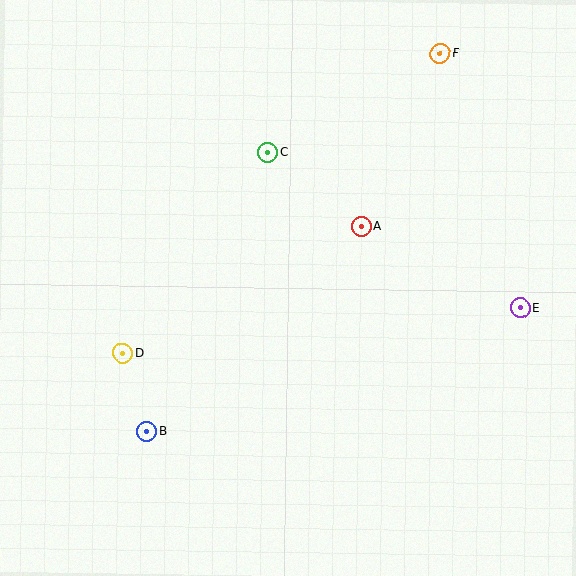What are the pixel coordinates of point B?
Point B is at (147, 431).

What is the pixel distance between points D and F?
The distance between D and F is 436 pixels.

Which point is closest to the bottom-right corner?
Point E is closest to the bottom-right corner.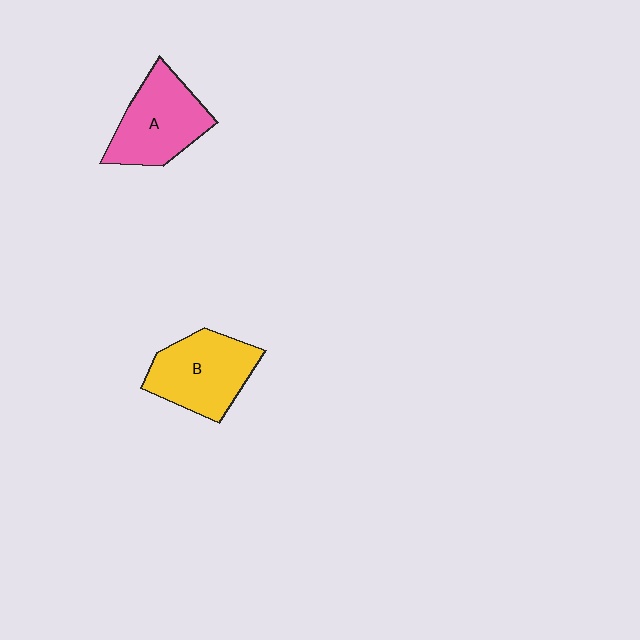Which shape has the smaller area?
Shape A (pink).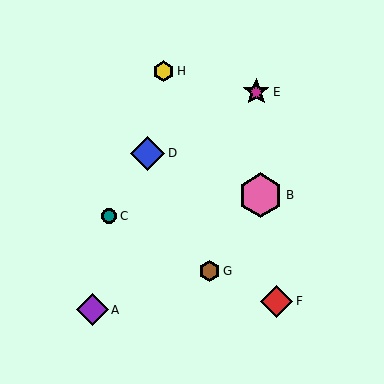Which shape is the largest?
The pink hexagon (labeled B) is the largest.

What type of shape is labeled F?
Shape F is a red diamond.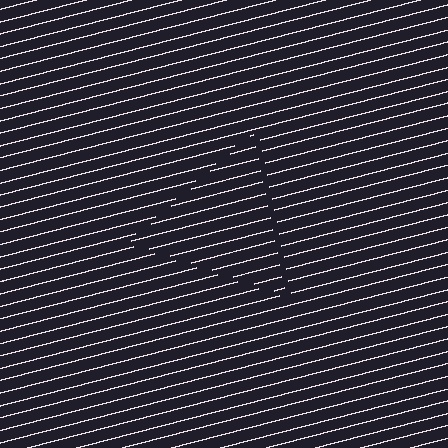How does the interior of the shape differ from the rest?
The interior of the shape contains the same grating, shifted by half a period — the contour is defined by the phase discontinuity where line-ends from the inner and outer gratings abut.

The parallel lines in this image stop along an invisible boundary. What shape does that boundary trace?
An illusory triangle. The interior of the shape contains the same grating, shifted by half a period — the contour is defined by the phase discontinuity where line-ends from the inner and outer gratings abut.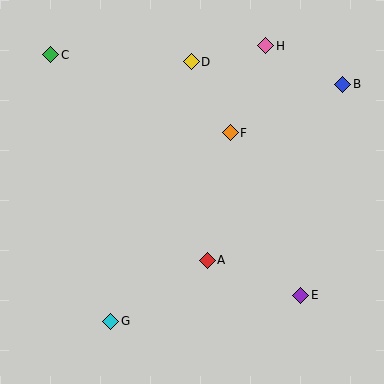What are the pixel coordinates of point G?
Point G is at (111, 321).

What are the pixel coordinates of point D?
Point D is at (191, 62).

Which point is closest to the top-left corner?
Point C is closest to the top-left corner.